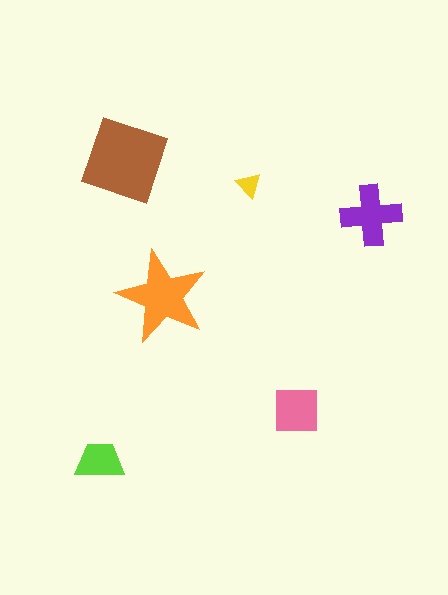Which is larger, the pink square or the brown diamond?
The brown diamond.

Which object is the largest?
The brown diamond.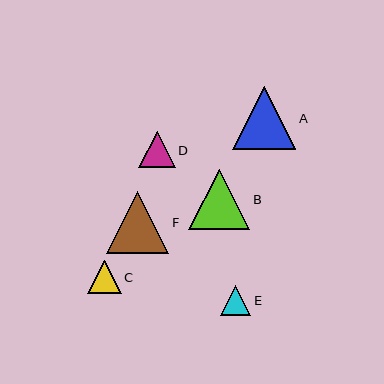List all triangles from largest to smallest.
From largest to smallest: A, F, B, D, C, E.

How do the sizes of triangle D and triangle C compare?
Triangle D and triangle C are approximately the same size.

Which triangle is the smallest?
Triangle E is the smallest with a size of approximately 30 pixels.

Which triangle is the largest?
Triangle A is the largest with a size of approximately 63 pixels.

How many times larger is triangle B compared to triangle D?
Triangle B is approximately 1.7 times the size of triangle D.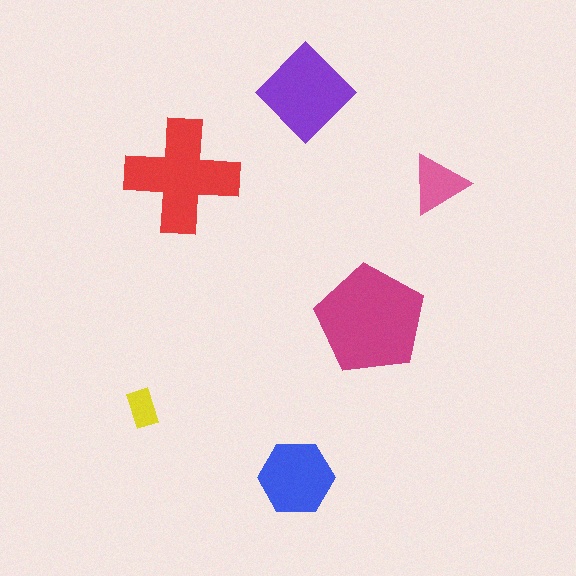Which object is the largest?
The magenta pentagon.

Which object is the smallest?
The yellow rectangle.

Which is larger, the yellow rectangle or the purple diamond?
The purple diamond.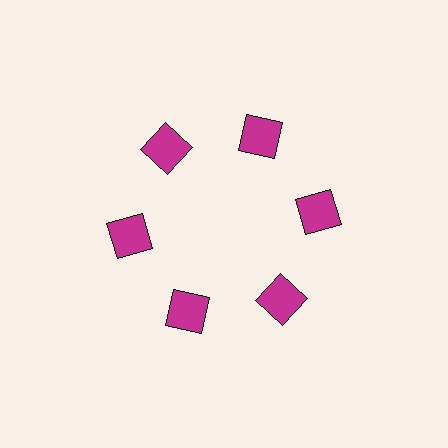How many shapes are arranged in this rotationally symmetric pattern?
There are 6 shapes, arranged in 6 groups of 1.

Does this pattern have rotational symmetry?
Yes, this pattern has 6-fold rotational symmetry. It looks the same after rotating 60 degrees around the center.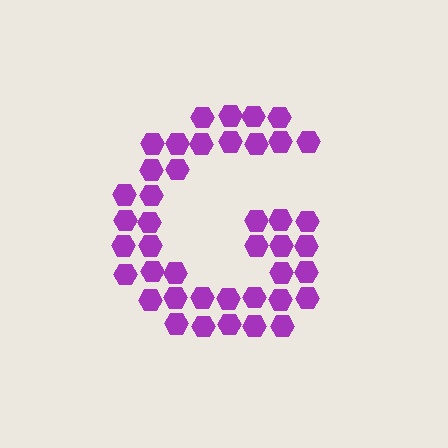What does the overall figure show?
The overall figure shows the letter G.